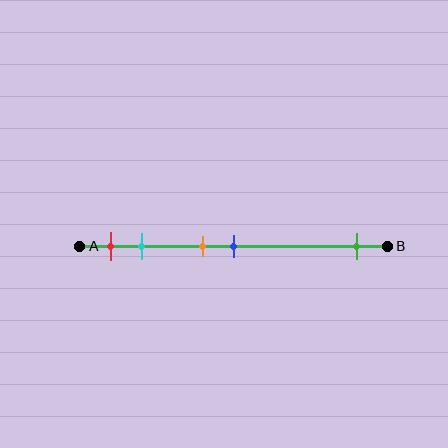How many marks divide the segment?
There are 5 marks dividing the segment.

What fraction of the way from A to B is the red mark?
The red mark is approximately 10% (0.1) of the way from A to B.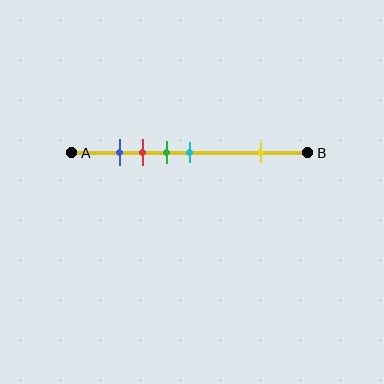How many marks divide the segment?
There are 5 marks dividing the segment.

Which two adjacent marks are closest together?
The blue and red marks are the closest adjacent pair.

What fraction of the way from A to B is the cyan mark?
The cyan mark is approximately 50% (0.5) of the way from A to B.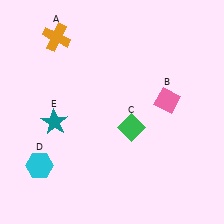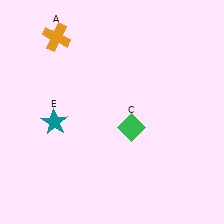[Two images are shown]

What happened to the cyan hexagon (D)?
The cyan hexagon (D) was removed in Image 2. It was in the bottom-left area of Image 1.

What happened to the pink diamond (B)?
The pink diamond (B) was removed in Image 2. It was in the top-right area of Image 1.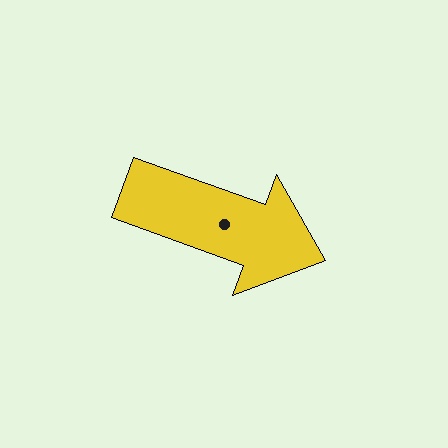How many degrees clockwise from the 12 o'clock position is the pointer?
Approximately 110 degrees.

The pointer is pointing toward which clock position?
Roughly 4 o'clock.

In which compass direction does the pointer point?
East.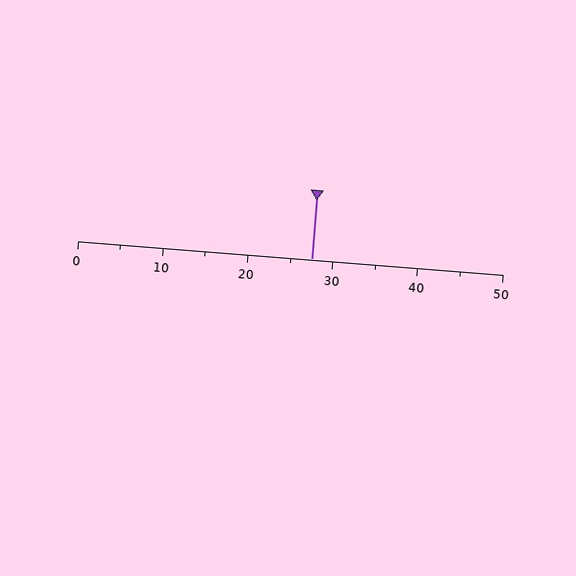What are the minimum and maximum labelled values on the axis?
The axis runs from 0 to 50.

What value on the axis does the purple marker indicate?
The marker indicates approximately 27.5.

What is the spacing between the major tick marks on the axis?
The major ticks are spaced 10 apart.